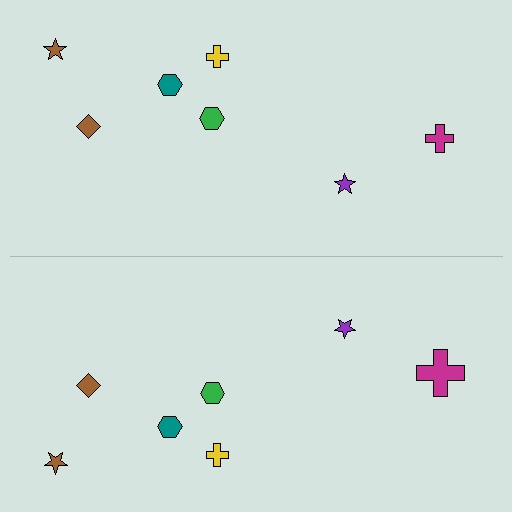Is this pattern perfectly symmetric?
No, the pattern is not perfectly symmetric. The magenta cross on the bottom side has a different size than its mirror counterpart.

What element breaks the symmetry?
The magenta cross on the bottom side has a different size than its mirror counterpart.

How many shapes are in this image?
There are 14 shapes in this image.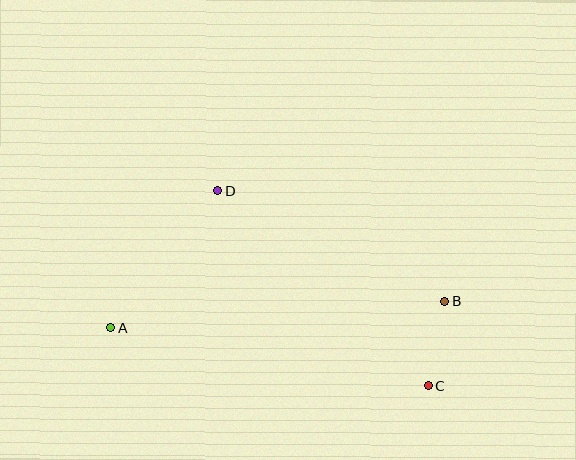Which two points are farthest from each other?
Points A and B are farthest from each other.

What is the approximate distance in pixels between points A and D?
The distance between A and D is approximately 174 pixels.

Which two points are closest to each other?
Points B and C are closest to each other.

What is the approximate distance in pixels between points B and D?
The distance between B and D is approximately 252 pixels.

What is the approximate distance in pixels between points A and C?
The distance between A and C is approximately 322 pixels.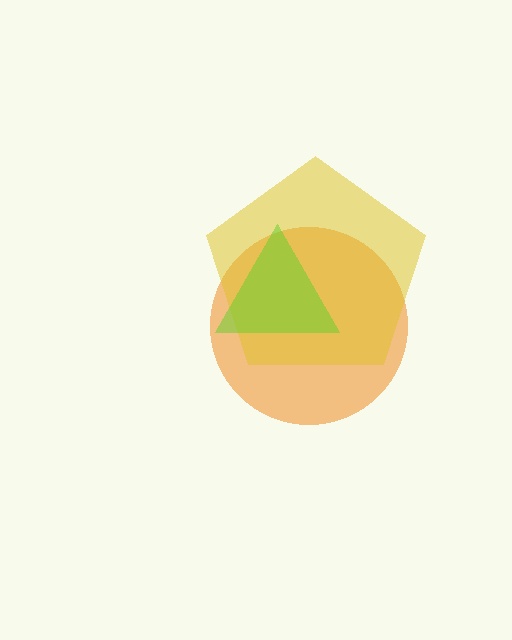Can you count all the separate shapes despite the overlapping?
Yes, there are 3 separate shapes.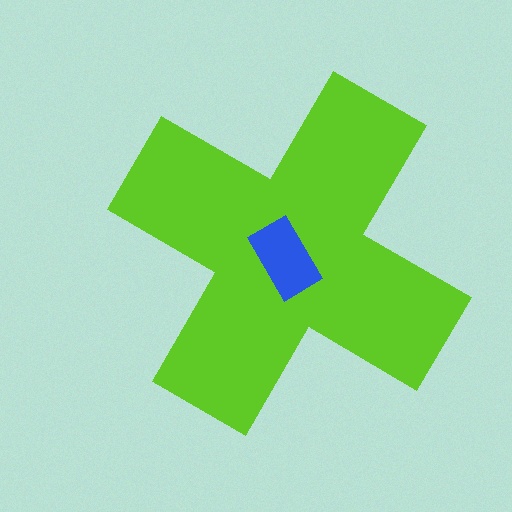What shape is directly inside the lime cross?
The blue rectangle.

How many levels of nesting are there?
2.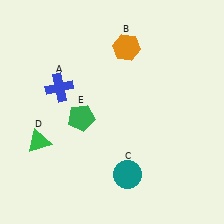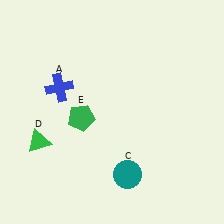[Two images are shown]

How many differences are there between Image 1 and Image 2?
There is 1 difference between the two images.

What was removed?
The orange hexagon (B) was removed in Image 2.